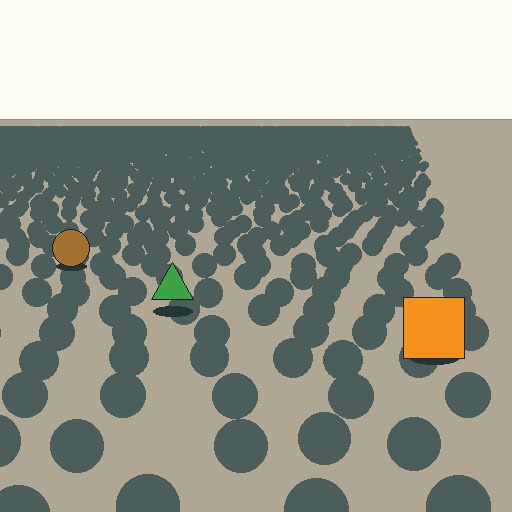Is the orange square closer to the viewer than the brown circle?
Yes. The orange square is closer — you can tell from the texture gradient: the ground texture is coarser near it.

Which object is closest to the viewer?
The orange square is closest. The texture marks near it are larger and more spread out.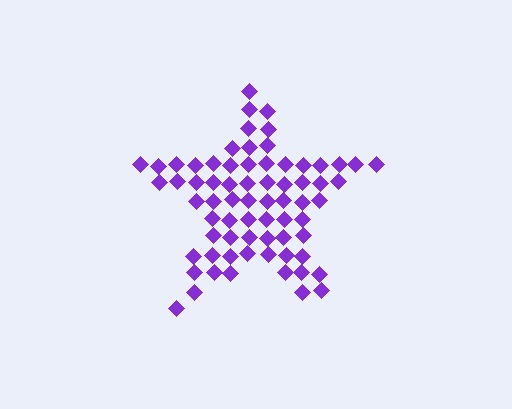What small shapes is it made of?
It is made of small diamonds.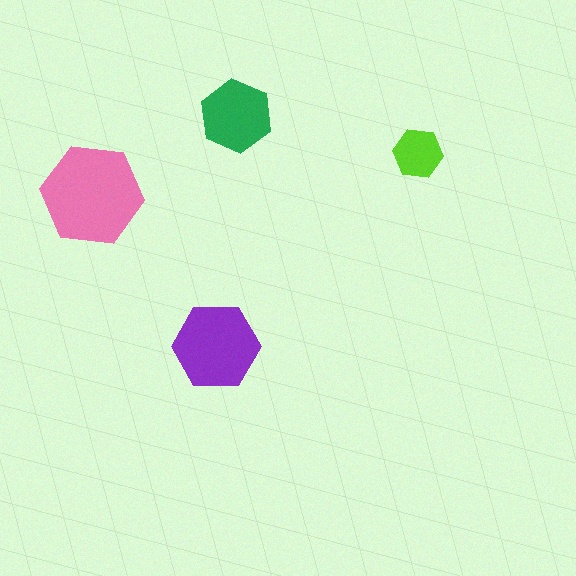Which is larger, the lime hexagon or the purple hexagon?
The purple one.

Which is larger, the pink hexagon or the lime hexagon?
The pink one.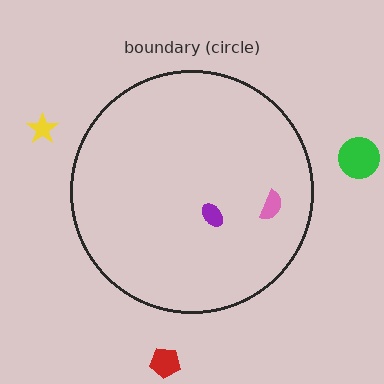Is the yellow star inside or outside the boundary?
Outside.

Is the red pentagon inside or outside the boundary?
Outside.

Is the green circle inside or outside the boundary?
Outside.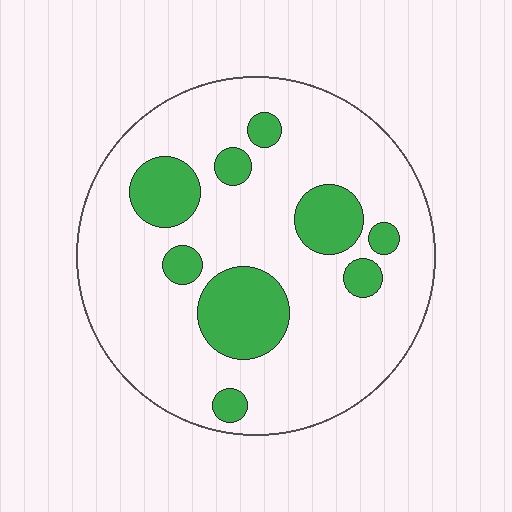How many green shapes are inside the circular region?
9.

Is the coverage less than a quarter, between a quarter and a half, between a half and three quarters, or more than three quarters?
Less than a quarter.